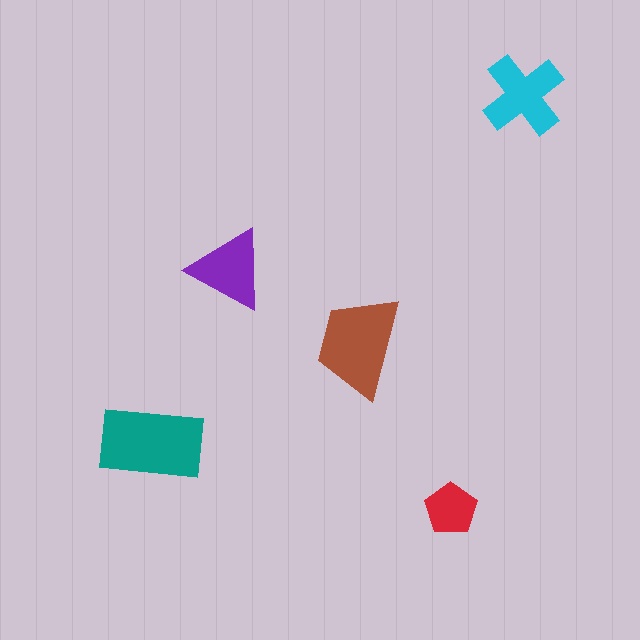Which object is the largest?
The teal rectangle.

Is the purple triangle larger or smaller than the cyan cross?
Smaller.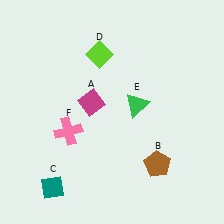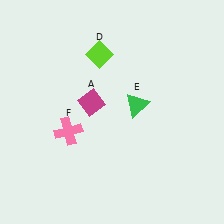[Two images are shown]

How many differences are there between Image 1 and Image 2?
There are 2 differences between the two images.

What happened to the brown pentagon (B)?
The brown pentagon (B) was removed in Image 2. It was in the bottom-right area of Image 1.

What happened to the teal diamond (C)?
The teal diamond (C) was removed in Image 2. It was in the bottom-left area of Image 1.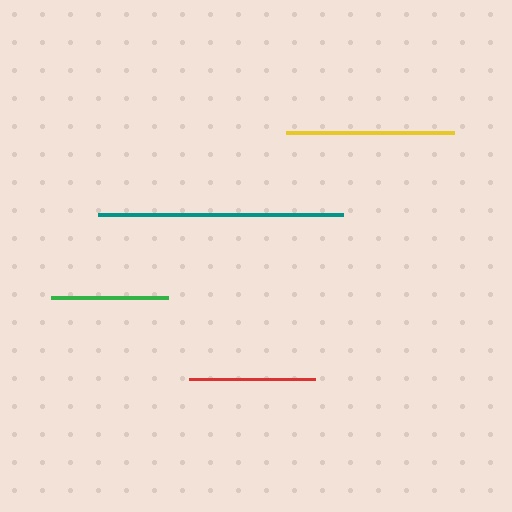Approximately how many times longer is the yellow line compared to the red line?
The yellow line is approximately 1.3 times the length of the red line.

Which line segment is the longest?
The teal line is the longest at approximately 245 pixels.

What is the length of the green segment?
The green segment is approximately 116 pixels long.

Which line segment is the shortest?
The green line is the shortest at approximately 116 pixels.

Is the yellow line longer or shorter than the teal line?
The teal line is longer than the yellow line.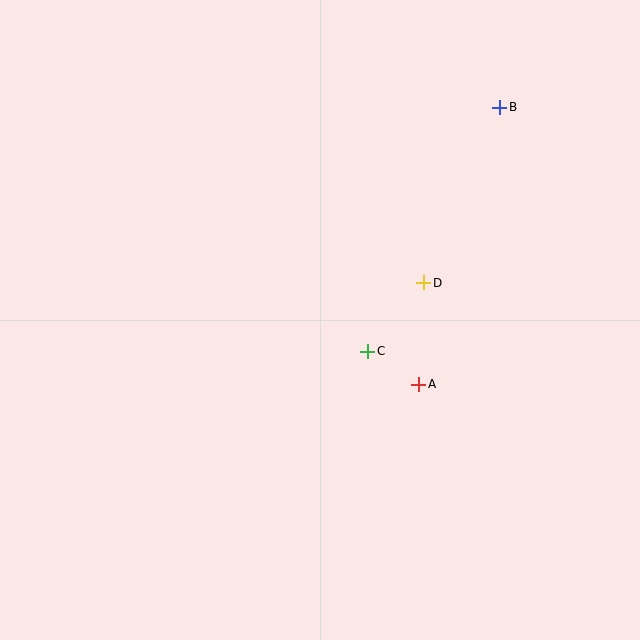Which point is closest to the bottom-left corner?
Point C is closest to the bottom-left corner.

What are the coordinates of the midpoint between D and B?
The midpoint between D and B is at (462, 195).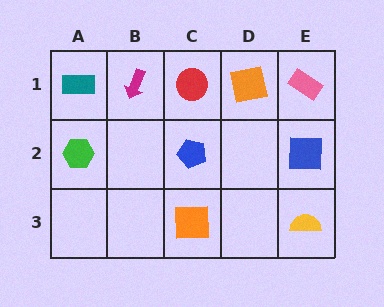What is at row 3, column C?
An orange square.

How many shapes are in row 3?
2 shapes.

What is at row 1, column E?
A pink rectangle.